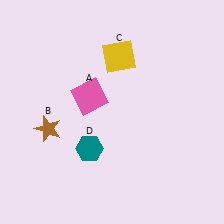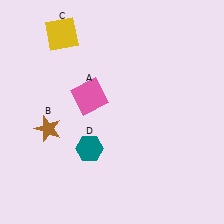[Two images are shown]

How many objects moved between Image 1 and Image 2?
1 object moved between the two images.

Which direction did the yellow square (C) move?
The yellow square (C) moved left.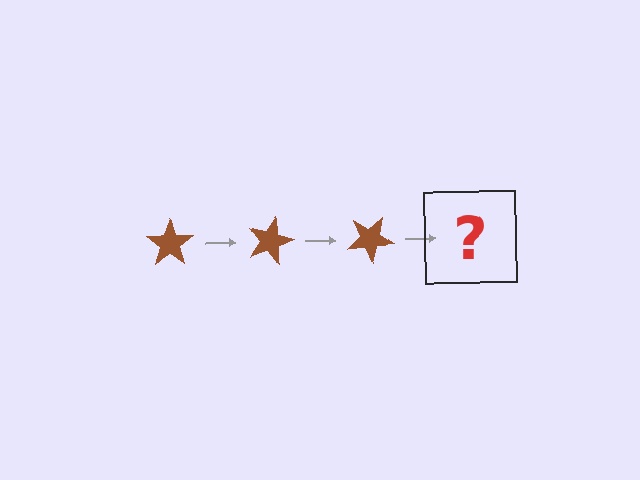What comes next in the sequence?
The next element should be a brown star rotated 45 degrees.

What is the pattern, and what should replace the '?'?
The pattern is that the star rotates 15 degrees each step. The '?' should be a brown star rotated 45 degrees.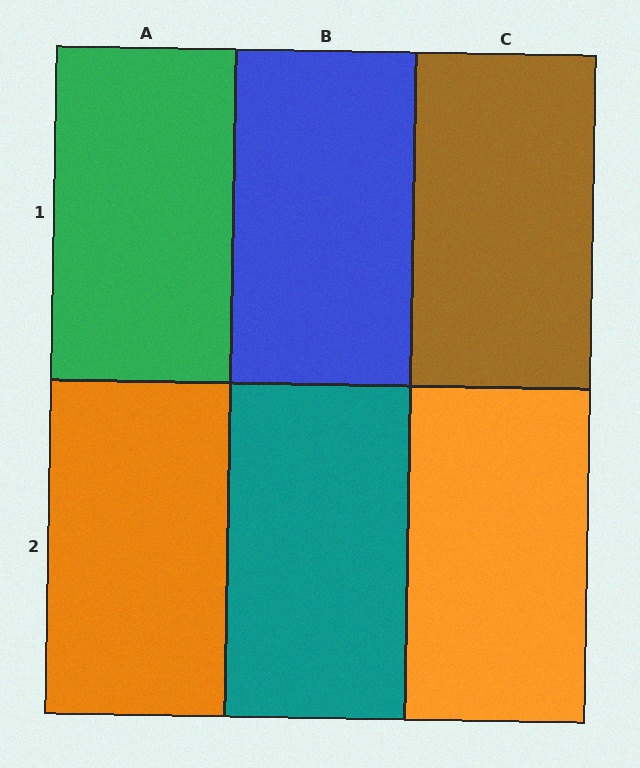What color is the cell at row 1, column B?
Blue.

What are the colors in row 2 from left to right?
Orange, teal, orange.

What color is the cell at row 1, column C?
Brown.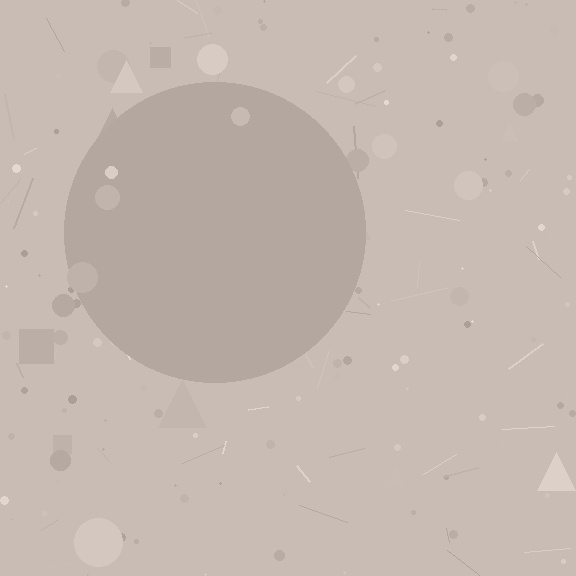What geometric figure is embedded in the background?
A circle is embedded in the background.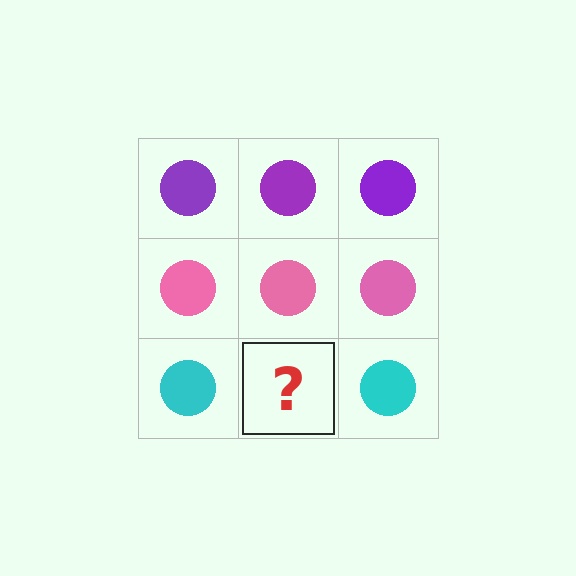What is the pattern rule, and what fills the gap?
The rule is that each row has a consistent color. The gap should be filled with a cyan circle.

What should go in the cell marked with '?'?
The missing cell should contain a cyan circle.